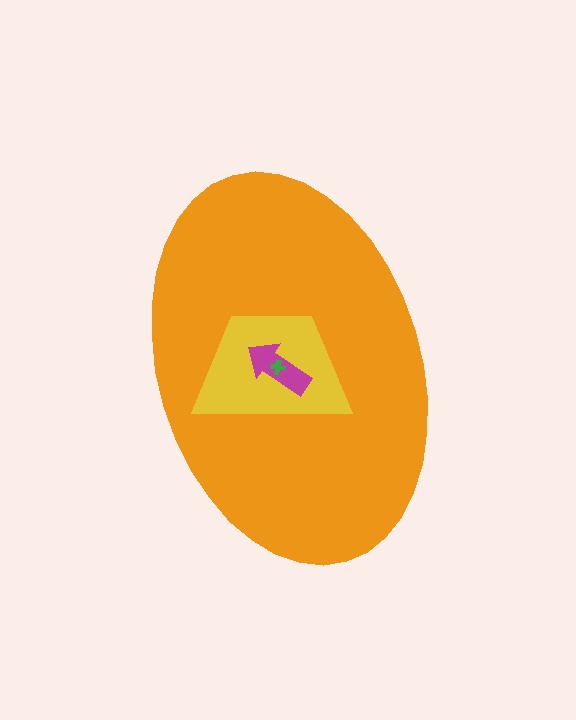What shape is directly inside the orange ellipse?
The yellow trapezoid.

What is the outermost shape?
The orange ellipse.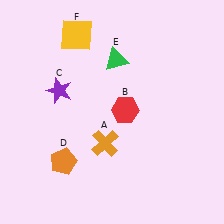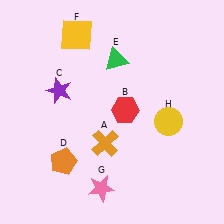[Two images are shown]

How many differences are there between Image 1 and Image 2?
There are 2 differences between the two images.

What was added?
A pink star (G), a yellow circle (H) were added in Image 2.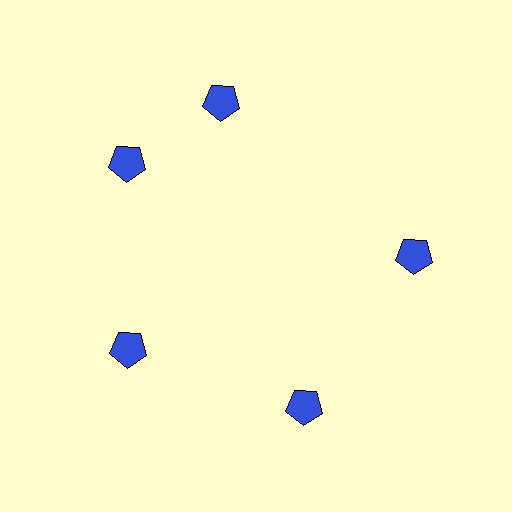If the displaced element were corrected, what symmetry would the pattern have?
It would have 5-fold rotational symmetry — the pattern would map onto itself every 72 degrees.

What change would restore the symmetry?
The symmetry would be restored by rotating it back into even spacing with its neighbors so that all 5 pentagons sit at equal angles and equal distance from the center.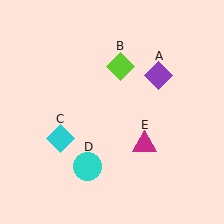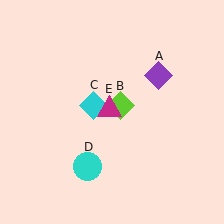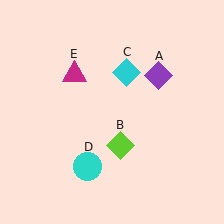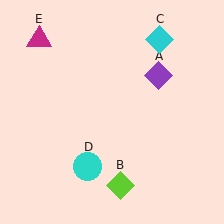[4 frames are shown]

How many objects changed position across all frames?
3 objects changed position: lime diamond (object B), cyan diamond (object C), magenta triangle (object E).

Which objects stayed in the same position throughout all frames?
Purple diamond (object A) and cyan circle (object D) remained stationary.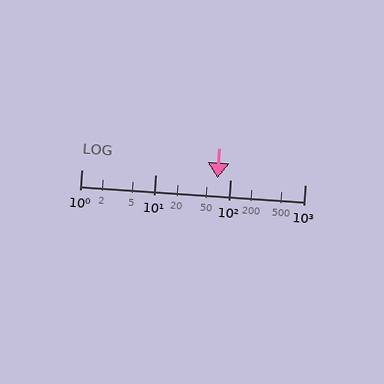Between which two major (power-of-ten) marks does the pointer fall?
The pointer is between 10 and 100.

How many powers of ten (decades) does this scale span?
The scale spans 3 decades, from 1 to 1000.